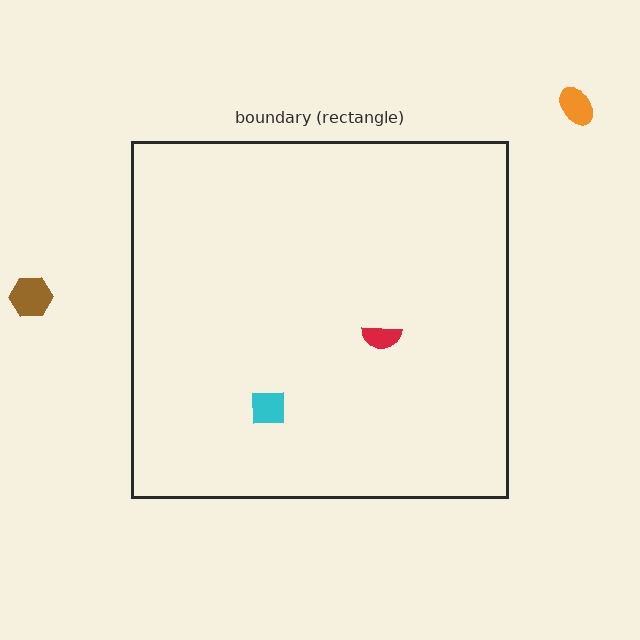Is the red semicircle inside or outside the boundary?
Inside.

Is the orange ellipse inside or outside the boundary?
Outside.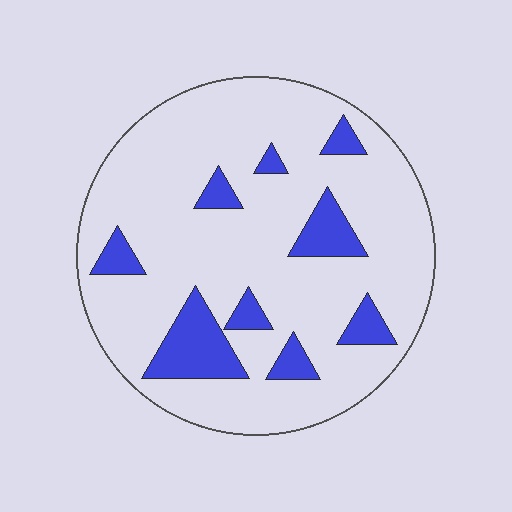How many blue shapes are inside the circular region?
9.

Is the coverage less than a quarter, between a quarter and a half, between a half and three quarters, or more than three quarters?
Less than a quarter.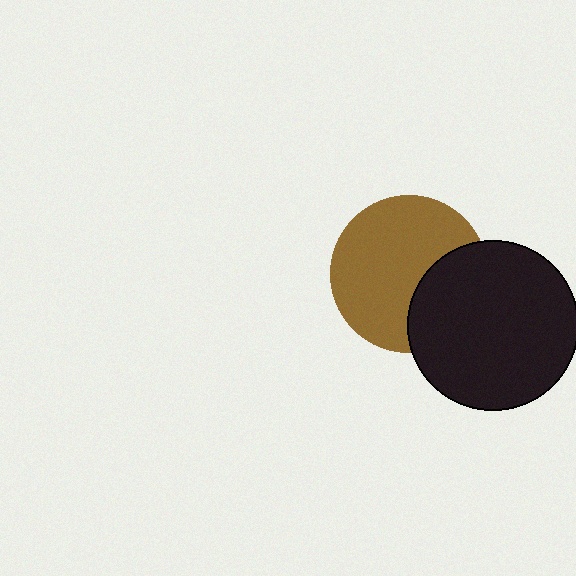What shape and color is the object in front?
The object in front is a black circle.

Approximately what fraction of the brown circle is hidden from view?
Roughly 31% of the brown circle is hidden behind the black circle.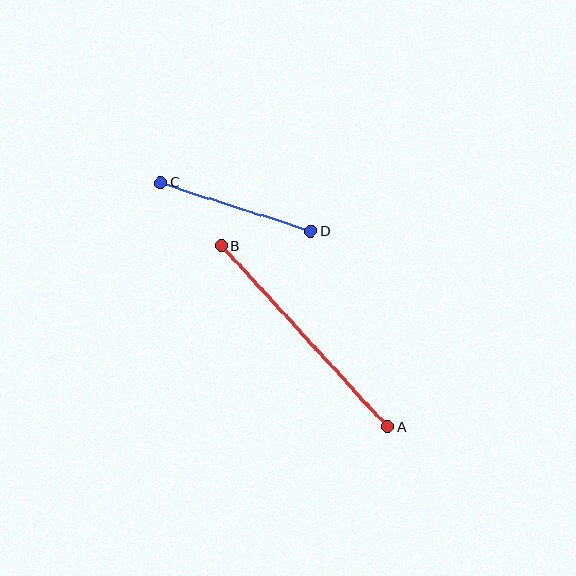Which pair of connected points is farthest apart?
Points A and B are farthest apart.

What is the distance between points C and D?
The distance is approximately 157 pixels.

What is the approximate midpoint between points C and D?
The midpoint is at approximately (236, 207) pixels.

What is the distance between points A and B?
The distance is approximately 246 pixels.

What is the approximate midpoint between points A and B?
The midpoint is at approximately (305, 336) pixels.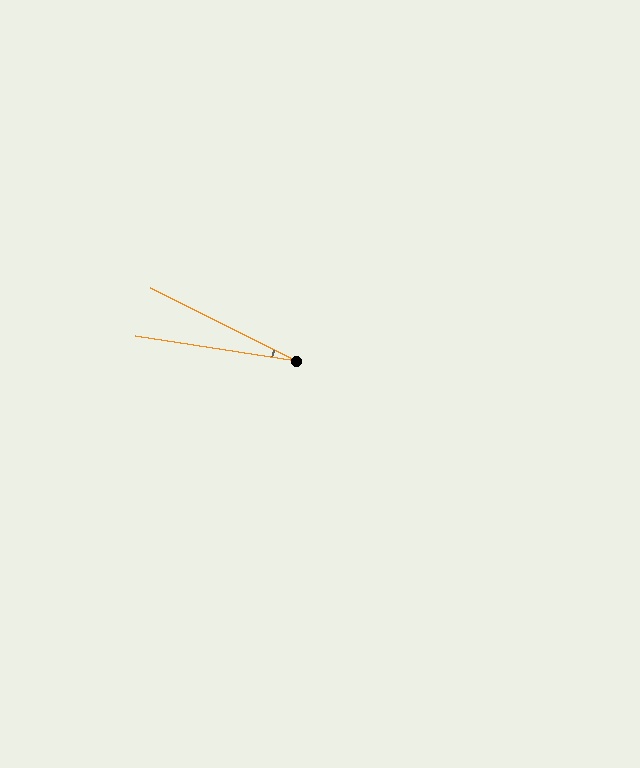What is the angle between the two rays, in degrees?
Approximately 18 degrees.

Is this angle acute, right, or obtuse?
It is acute.